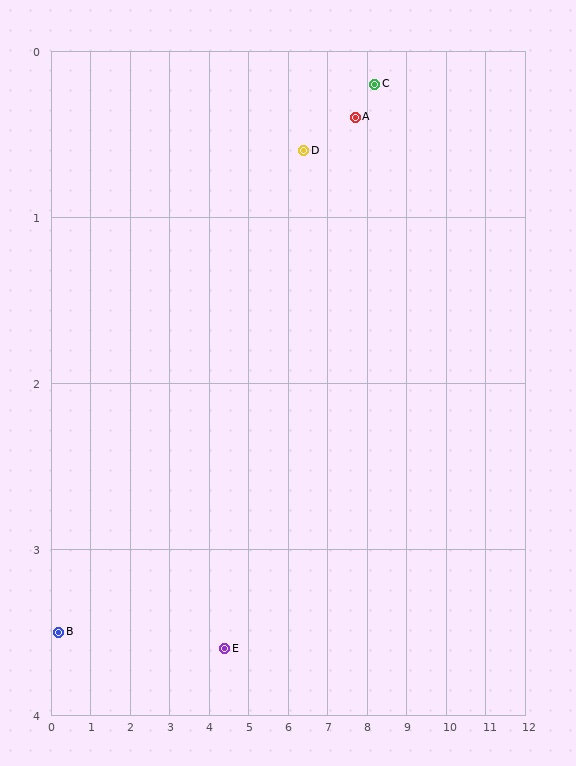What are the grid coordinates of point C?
Point C is at approximately (8.2, 0.2).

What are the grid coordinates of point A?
Point A is at approximately (7.7, 0.4).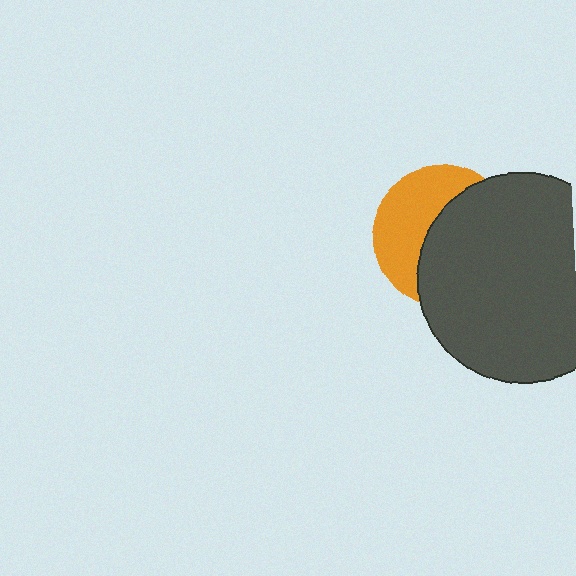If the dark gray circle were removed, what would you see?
You would see the complete orange circle.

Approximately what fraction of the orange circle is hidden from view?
Roughly 57% of the orange circle is hidden behind the dark gray circle.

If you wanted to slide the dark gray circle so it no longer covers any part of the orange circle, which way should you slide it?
Slide it right — that is the most direct way to separate the two shapes.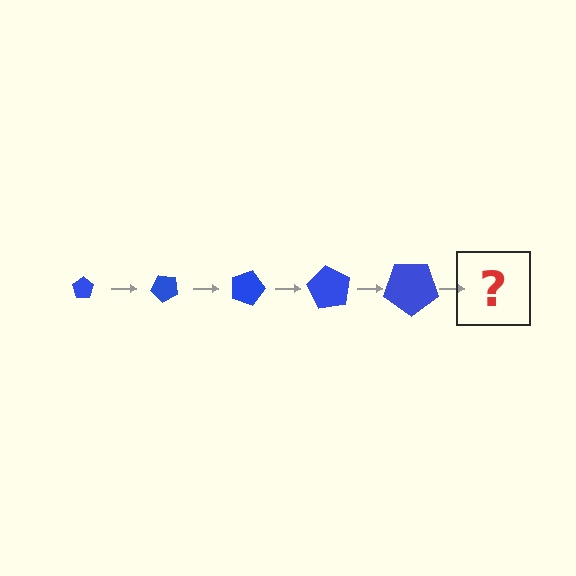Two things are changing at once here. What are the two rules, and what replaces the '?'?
The two rules are that the pentagon grows larger each step and it rotates 45 degrees each step. The '?' should be a pentagon, larger than the previous one and rotated 225 degrees from the start.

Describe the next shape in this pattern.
It should be a pentagon, larger than the previous one and rotated 225 degrees from the start.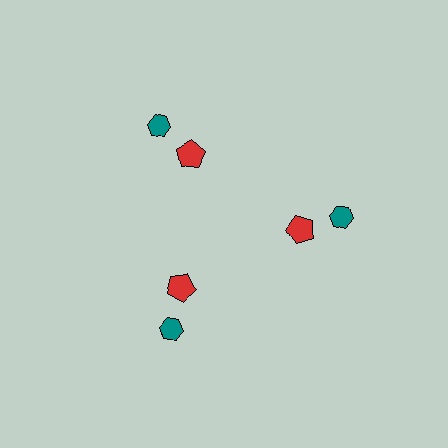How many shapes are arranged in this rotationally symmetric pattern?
There are 6 shapes, arranged in 3 groups of 2.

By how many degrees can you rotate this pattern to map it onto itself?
The pattern maps onto itself every 120 degrees of rotation.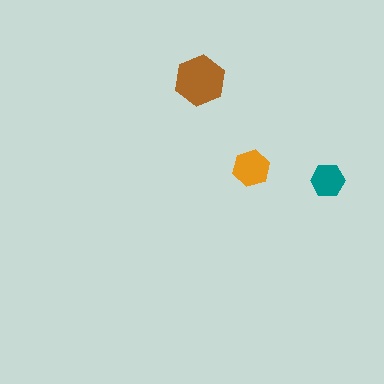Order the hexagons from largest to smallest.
the brown one, the orange one, the teal one.